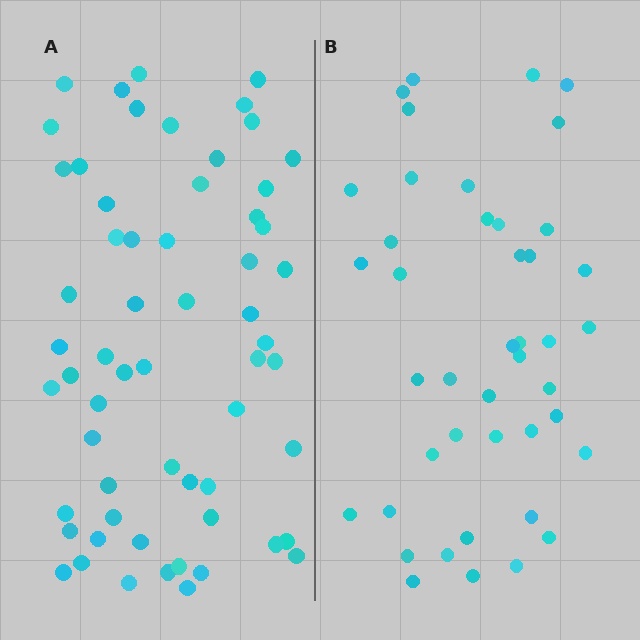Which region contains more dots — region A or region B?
Region A (the left region) has more dots.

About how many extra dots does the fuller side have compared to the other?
Region A has approximately 15 more dots than region B.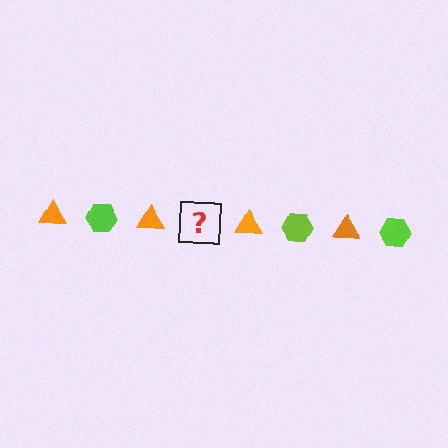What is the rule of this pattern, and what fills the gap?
The rule is that the pattern alternates between orange triangle and lime hexagon. The gap should be filled with a lime hexagon.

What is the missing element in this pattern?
The missing element is a lime hexagon.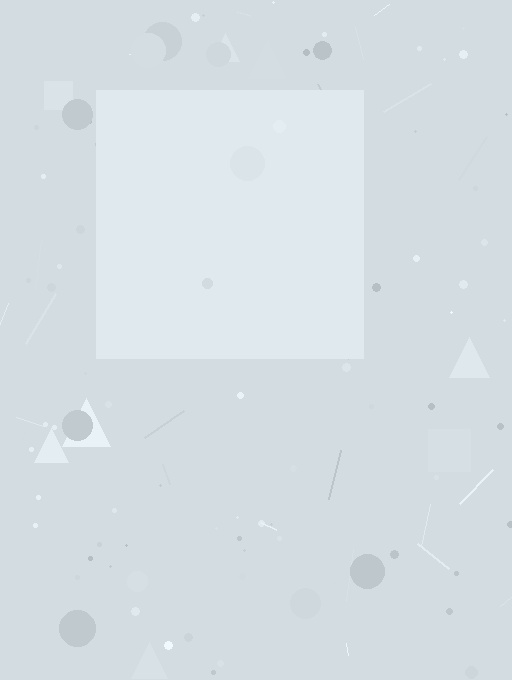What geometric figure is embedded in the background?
A square is embedded in the background.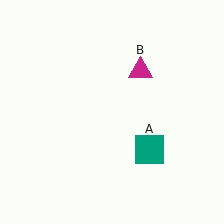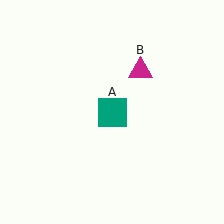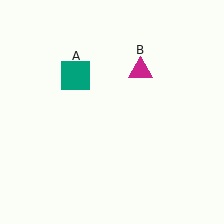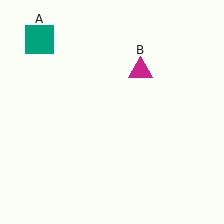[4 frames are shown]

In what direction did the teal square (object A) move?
The teal square (object A) moved up and to the left.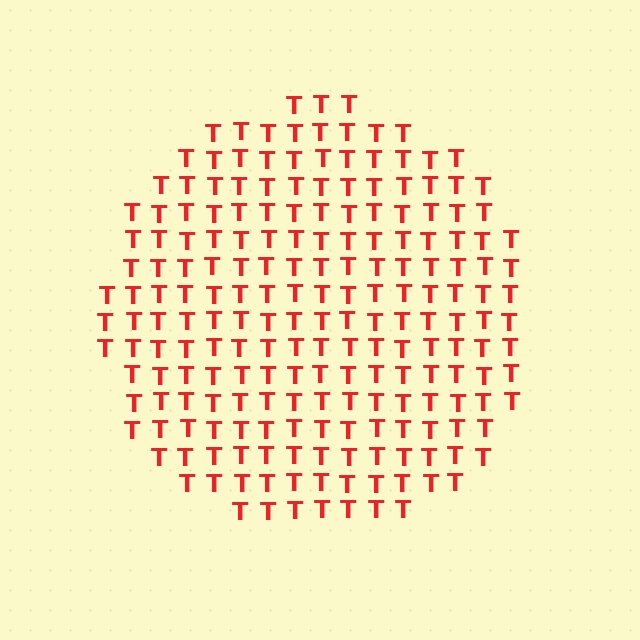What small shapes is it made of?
It is made of small letter T's.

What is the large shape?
The large shape is a circle.